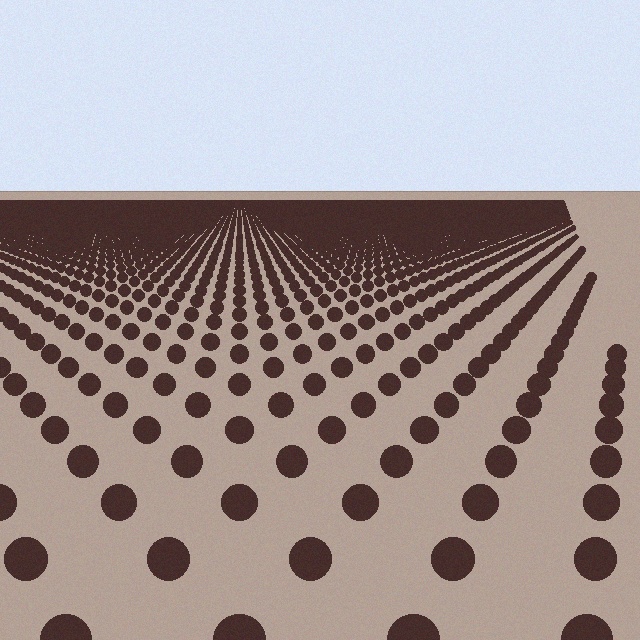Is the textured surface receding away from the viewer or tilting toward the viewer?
The surface is receding away from the viewer. Texture elements get smaller and denser toward the top.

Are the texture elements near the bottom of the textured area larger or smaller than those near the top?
Larger. Near the bottom, elements are closer to the viewer and appear at a bigger on-screen size.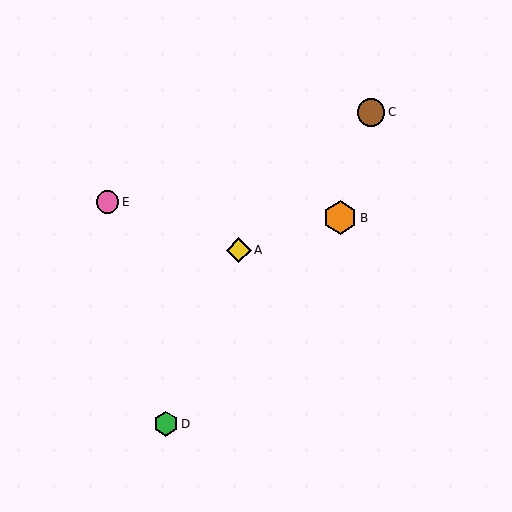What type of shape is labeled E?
Shape E is a pink circle.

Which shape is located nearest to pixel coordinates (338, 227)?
The orange hexagon (labeled B) at (340, 218) is nearest to that location.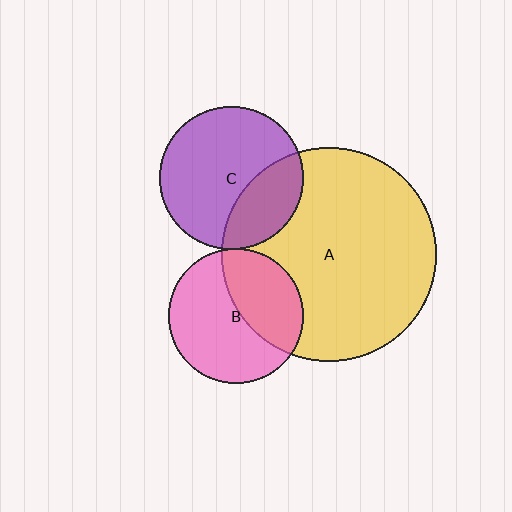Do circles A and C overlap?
Yes.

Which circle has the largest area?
Circle A (yellow).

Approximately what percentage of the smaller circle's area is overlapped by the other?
Approximately 30%.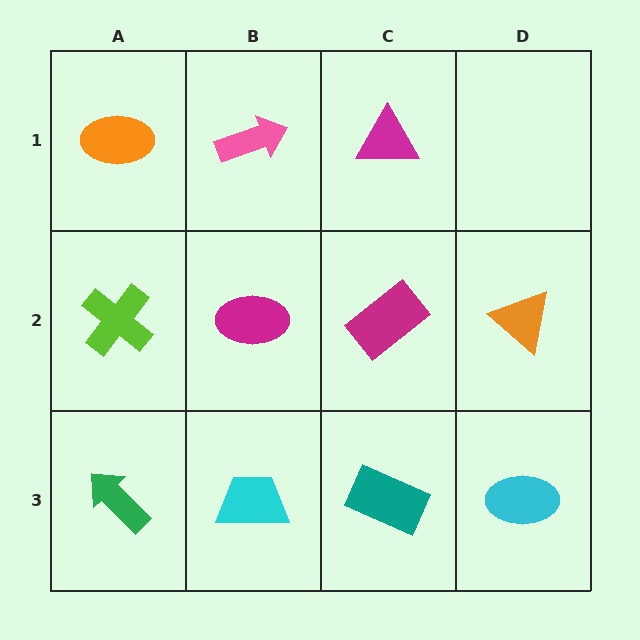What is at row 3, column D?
A cyan ellipse.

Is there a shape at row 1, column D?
No, that cell is empty.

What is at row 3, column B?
A cyan trapezoid.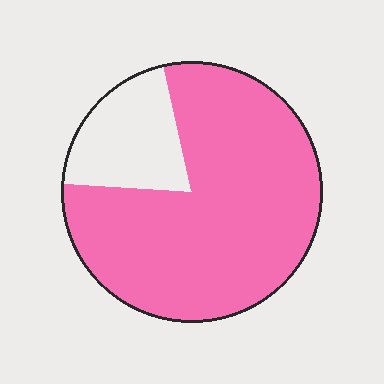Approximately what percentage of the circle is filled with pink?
Approximately 80%.